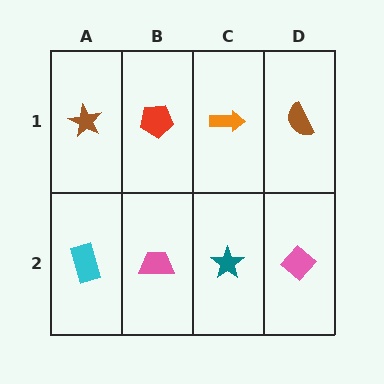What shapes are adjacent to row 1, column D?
A pink diamond (row 2, column D), an orange arrow (row 1, column C).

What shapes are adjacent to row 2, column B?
A red pentagon (row 1, column B), a cyan rectangle (row 2, column A), a teal star (row 2, column C).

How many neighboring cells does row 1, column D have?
2.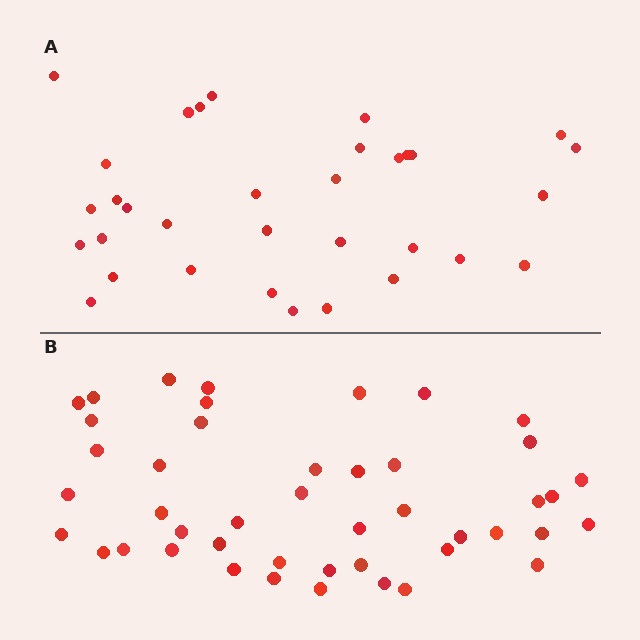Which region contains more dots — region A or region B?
Region B (the bottom region) has more dots.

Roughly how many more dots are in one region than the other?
Region B has roughly 12 or so more dots than region A.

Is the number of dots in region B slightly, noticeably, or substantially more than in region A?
Region B has noticeably more, but not dramatically so. The ratio is roughly 1.4 to 1.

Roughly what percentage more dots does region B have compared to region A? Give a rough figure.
About 35% more.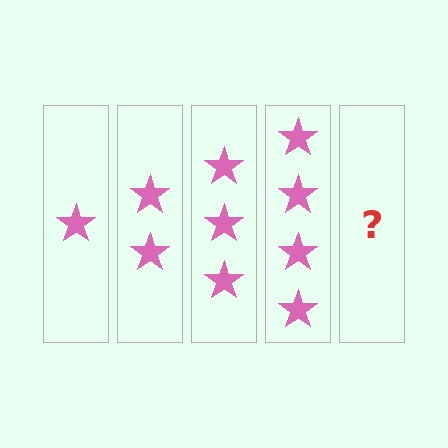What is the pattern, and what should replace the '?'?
The pattern is that each step adds one more star. The '?' should be 5 stars.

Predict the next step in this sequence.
The next step is 5 stars.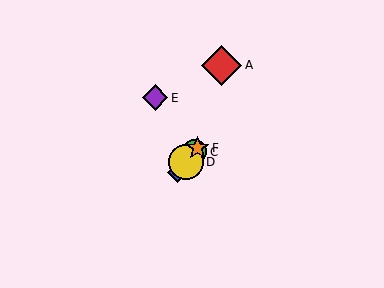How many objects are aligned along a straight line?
4 objects (B, C, D, F) are aligned along a straight line.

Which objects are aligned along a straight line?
Objects B, C, D, F are aligned along a straight line.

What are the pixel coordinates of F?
Object F is at (197, 148).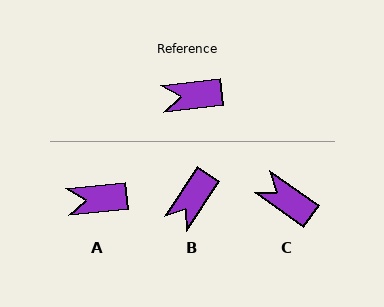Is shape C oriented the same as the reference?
No, it is off by about 41 degrees.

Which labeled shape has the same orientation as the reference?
A.